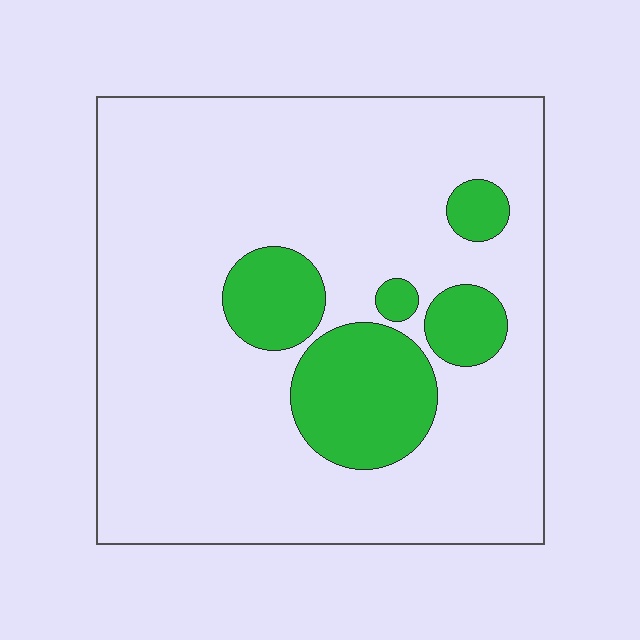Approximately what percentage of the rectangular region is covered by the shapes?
Approximately 20%.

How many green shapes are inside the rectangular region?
5.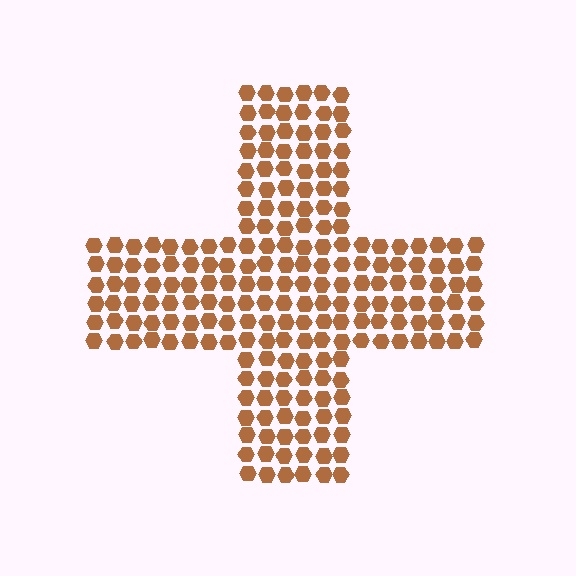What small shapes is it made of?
It is made of small hexagons.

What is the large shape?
The large shape is a cross.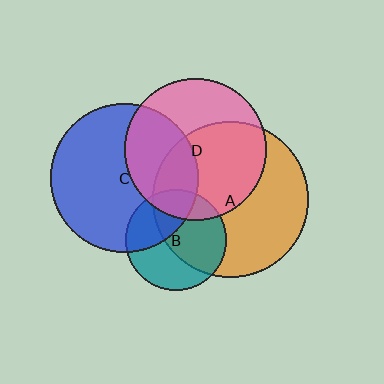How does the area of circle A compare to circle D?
Approximately 1.2 times.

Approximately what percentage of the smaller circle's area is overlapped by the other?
Approximately 20%.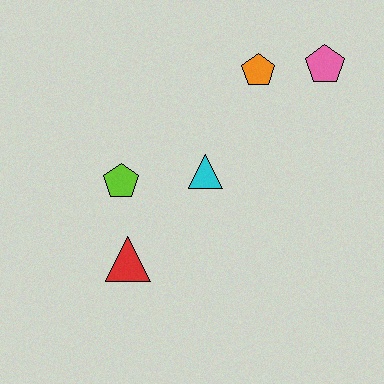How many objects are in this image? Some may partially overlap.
There are 5 objects.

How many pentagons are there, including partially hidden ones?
There are 3 pentagons.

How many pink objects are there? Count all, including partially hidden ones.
There is 1 pink object.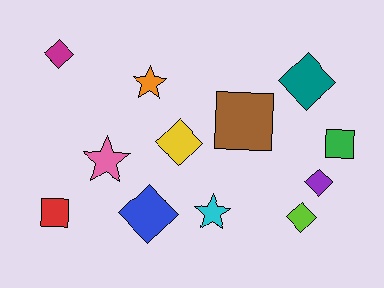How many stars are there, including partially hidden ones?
There are 3 stars.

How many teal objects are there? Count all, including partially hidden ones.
There is 1 teal object.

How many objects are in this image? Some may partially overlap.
There are 12 objects.